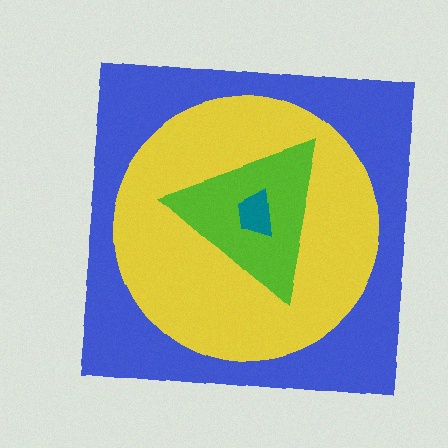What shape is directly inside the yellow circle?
The lime triangle.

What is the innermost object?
The teal trapezoid.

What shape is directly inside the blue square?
The yellow circle.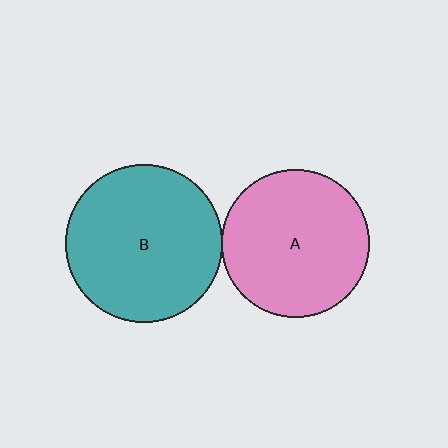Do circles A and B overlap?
Yes.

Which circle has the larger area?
Circle B (teal).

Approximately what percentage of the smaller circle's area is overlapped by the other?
Approximately 5%.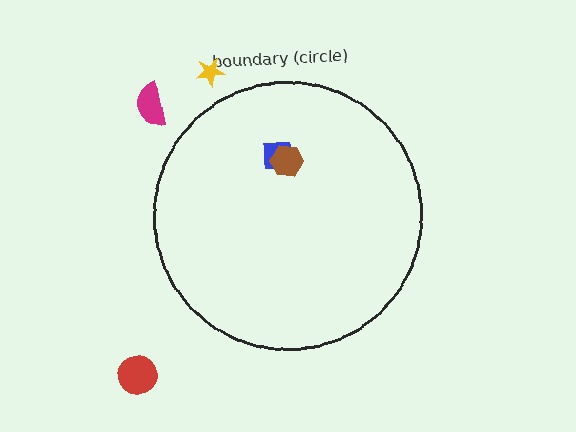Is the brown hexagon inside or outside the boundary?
Inside.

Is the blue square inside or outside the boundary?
Inside.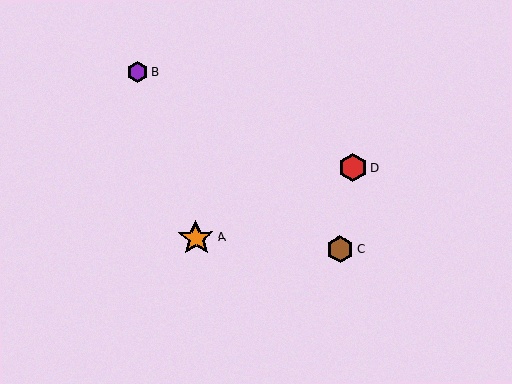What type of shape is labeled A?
Shape A is an orange star.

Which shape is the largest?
The orange star (labeled A) is the largest.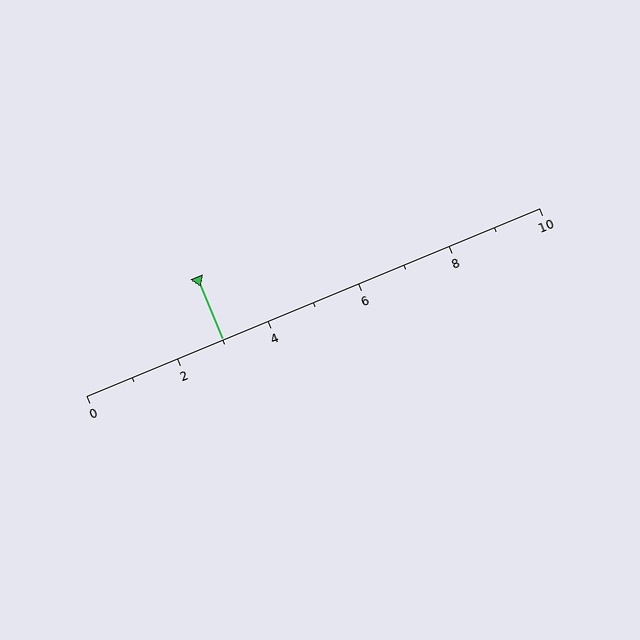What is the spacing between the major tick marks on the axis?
The major ticks are spaced 2 apart.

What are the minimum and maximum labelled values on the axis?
The axis runs from 0 to 10.